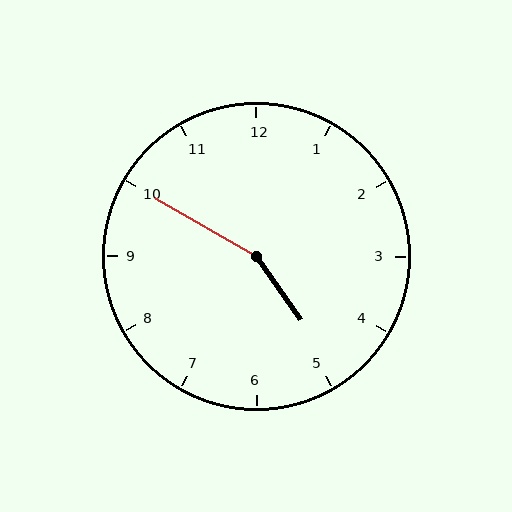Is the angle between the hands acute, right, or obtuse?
It is obtuse.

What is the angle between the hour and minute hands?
Approximately 155 degrees.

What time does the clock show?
4:50.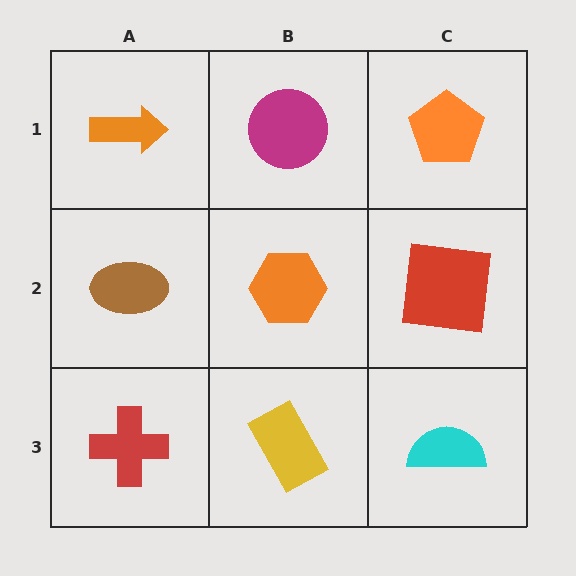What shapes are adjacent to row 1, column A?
A brown ellipse (row 2, column A), a magenta circle (row 1, column B).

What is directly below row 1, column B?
An orange hexagon.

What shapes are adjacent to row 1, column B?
An orange hexagon (row 2, column B), an orange arrow (row 1, column A), an orange pentagon (row 1, column C).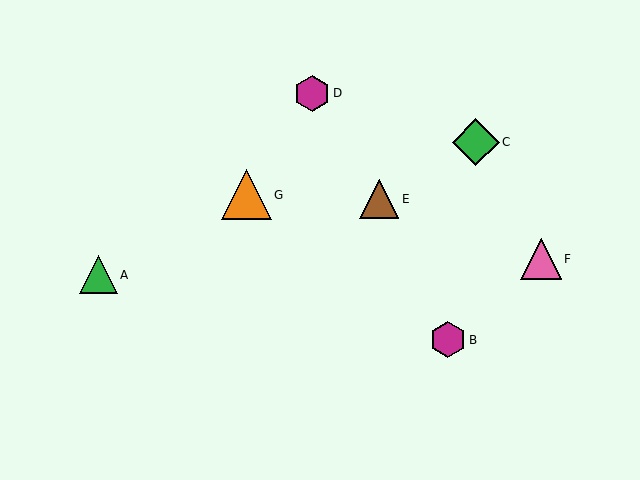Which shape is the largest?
The orange triangle (labeled G) is the largest.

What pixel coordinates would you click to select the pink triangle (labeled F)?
Click at (541, 259) to select the pink triangle F.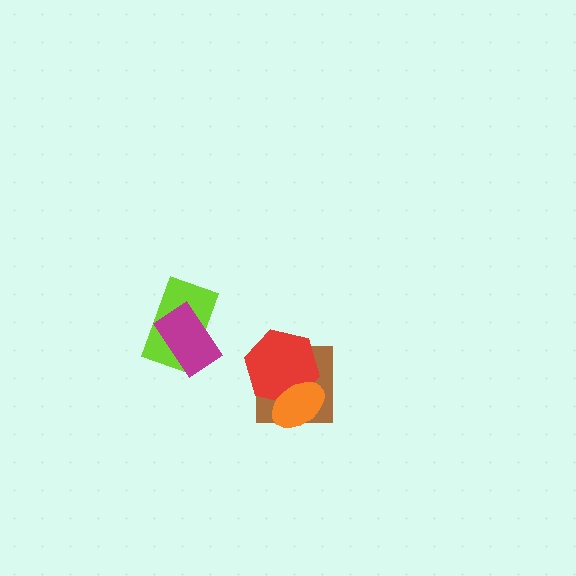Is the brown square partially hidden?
Yes, it is partially covered by another shape.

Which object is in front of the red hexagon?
The orange ellipse is in front of the red hexagon.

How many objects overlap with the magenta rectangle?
1 object overlaps with the magenta rectangle.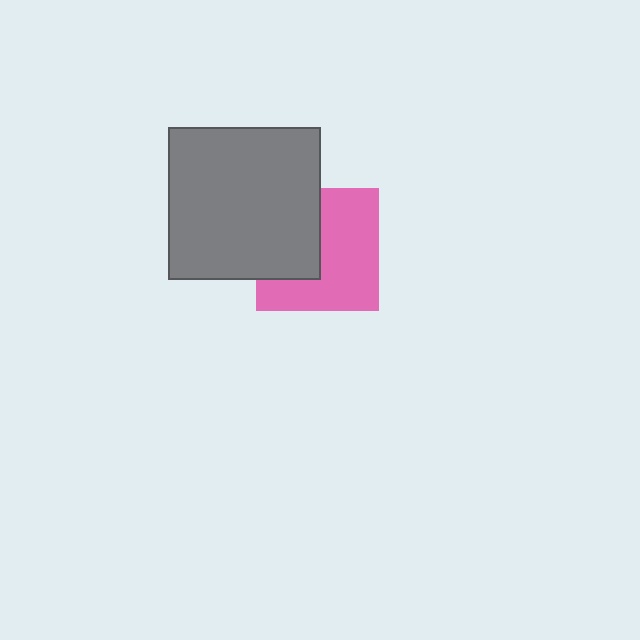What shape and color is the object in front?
The object in front is a gray square.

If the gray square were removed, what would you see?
You would see the complete pink square.